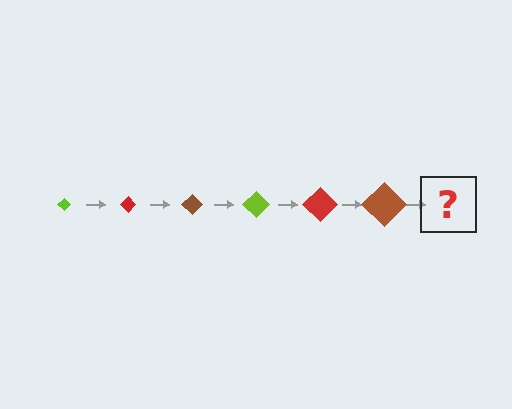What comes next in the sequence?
The next element should be a lime diamond, larger than the previous one.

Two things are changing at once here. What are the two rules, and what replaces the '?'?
The two rules are that the diamond grows larger each step and the color cycles through lime, red, and brown. The '?' should be a lime diamond, larger than the previous one.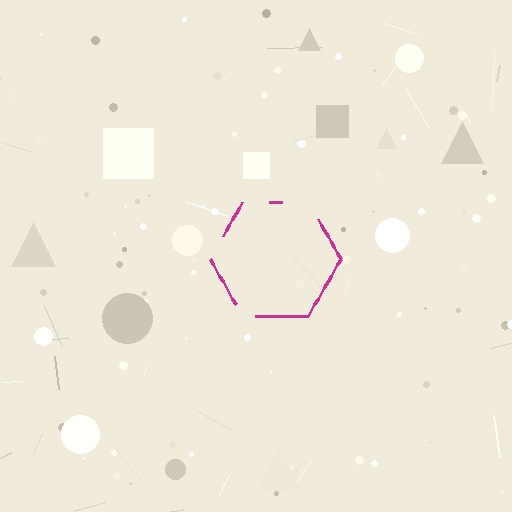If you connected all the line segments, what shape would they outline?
They would outline a hexagon.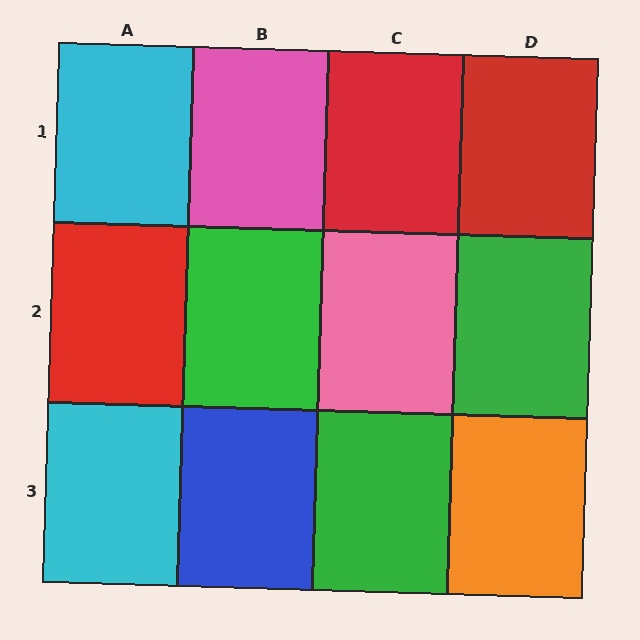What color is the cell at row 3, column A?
Cyan.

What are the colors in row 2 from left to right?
Red, green, pink, green.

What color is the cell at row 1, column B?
Pink.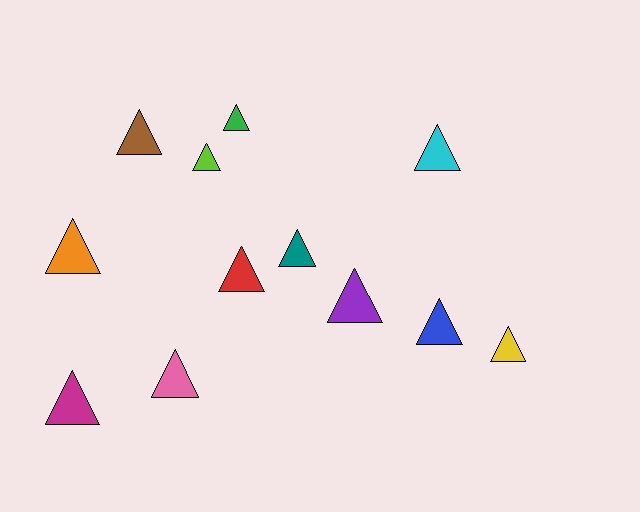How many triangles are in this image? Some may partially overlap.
There are 12 triangles.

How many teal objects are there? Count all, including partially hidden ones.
There is 1 teal object.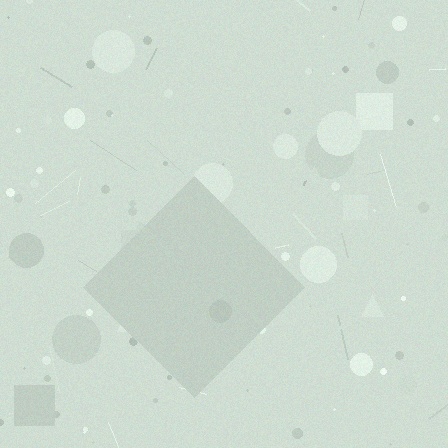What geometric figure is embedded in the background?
A diamond is embedded in the background.